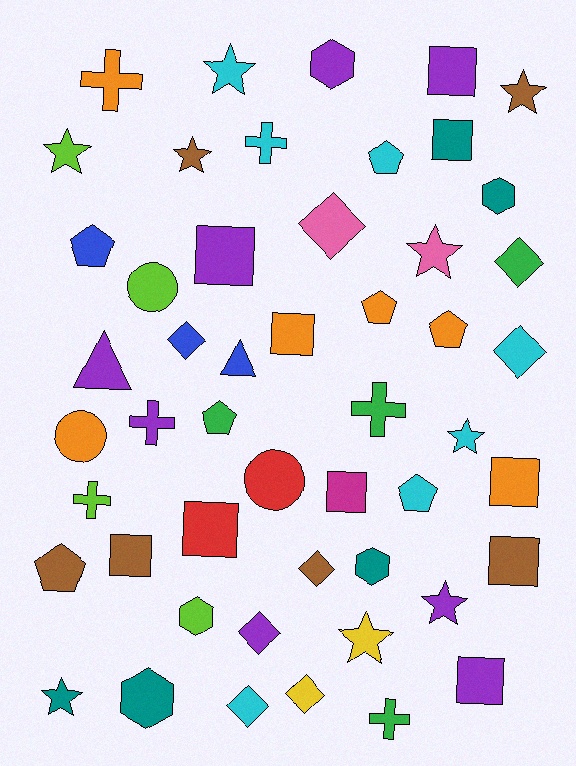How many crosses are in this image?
There are 6 crosses.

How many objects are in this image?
There are 50 objects.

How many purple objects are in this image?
There are 8 purple objects.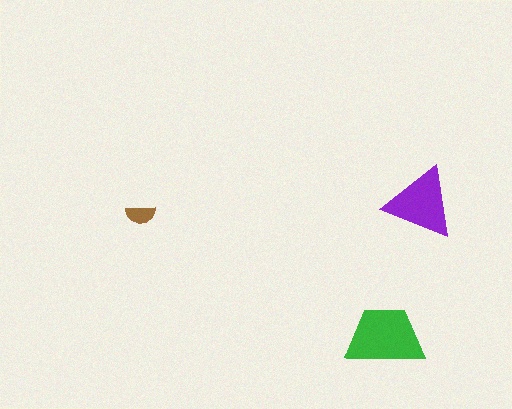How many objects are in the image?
There are 3 objects in the image.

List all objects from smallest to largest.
The brown semicircle, the purple triangle, the green trapezoid.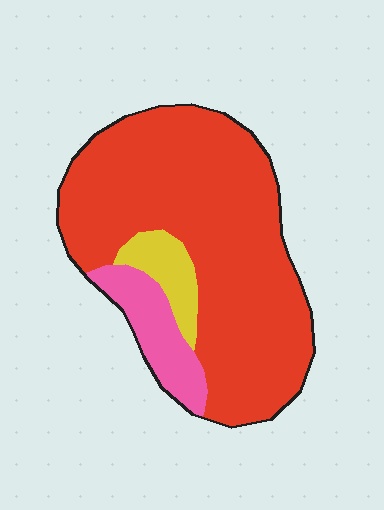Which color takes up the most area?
Red, at roughly 80%.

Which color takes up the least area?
Yellow, at roughly 10%.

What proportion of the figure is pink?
Pink covers 13% of the figure.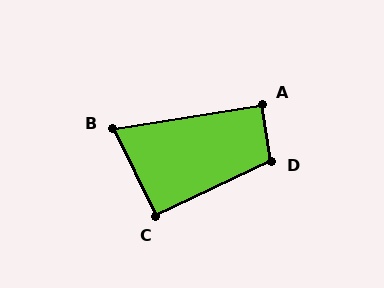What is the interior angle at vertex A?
Approximately 89 degrees (approximately right).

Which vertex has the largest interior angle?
D, at approximately 107 degrees.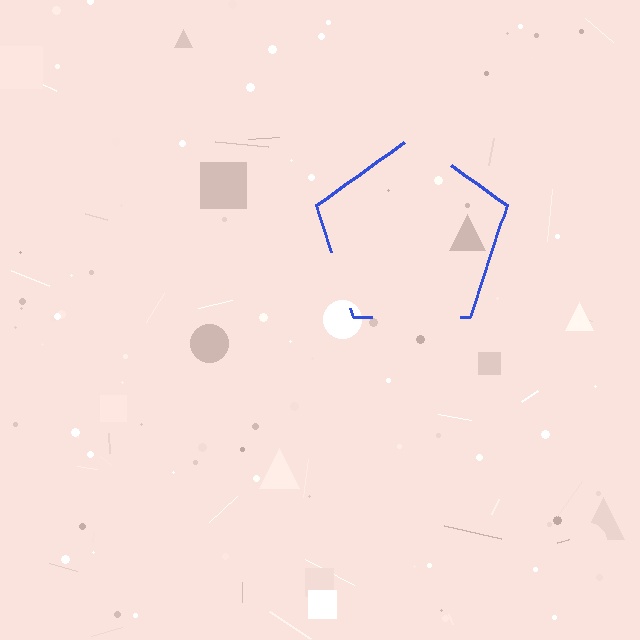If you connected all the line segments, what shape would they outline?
They would outline a pentagon.